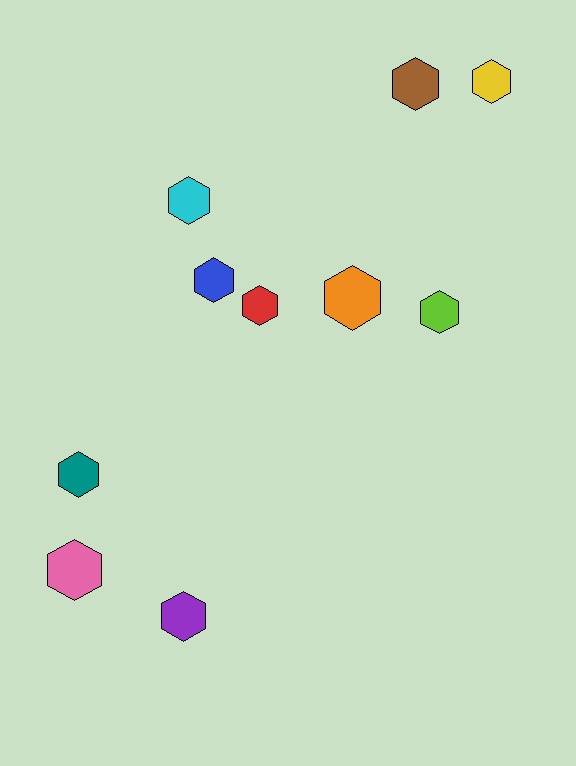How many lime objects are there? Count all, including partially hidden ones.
There is 1 lime object.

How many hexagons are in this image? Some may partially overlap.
There are 10 hexagons.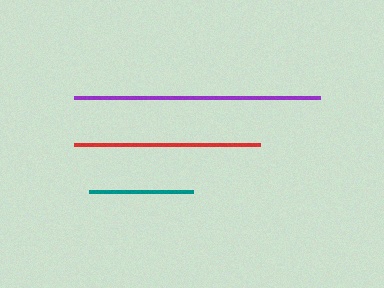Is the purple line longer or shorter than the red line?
The purple line is longer than the red line.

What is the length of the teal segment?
The teal segment is approximately 104 pixels long.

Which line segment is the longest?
The purple line is the longest at approximately 246 pixels.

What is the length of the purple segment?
The purple segment is approximately 246 pixels long.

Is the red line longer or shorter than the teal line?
The red line is longer than the teal line.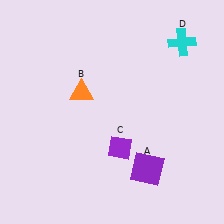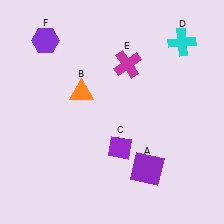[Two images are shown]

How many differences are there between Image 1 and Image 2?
There are 2 differences between the two images.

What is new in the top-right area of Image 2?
A magenta cross (E) was added in the top-right area of Image 2.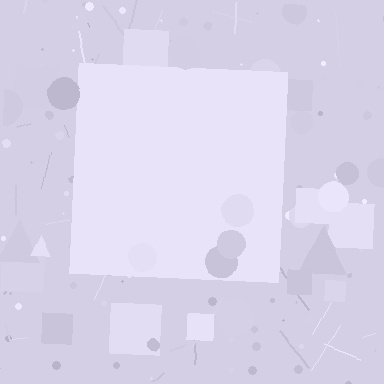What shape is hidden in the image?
A square is hidden in the image.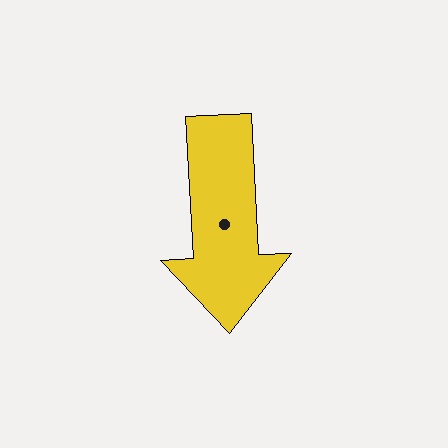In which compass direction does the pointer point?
South.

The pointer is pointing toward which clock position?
Roughly 6 o'clock.